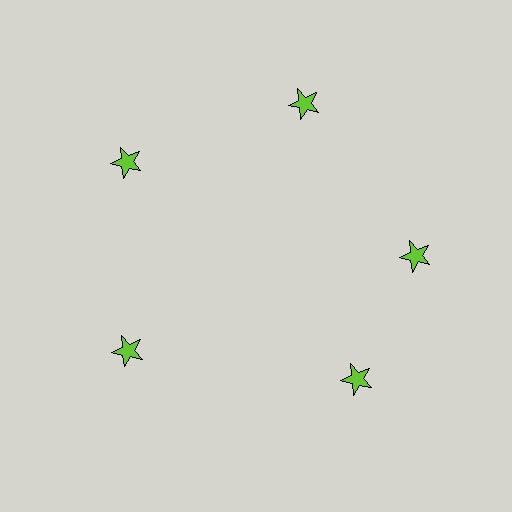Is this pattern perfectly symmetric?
No. The 5 lime stars are arranged in a ring, but one element near the 5 o'clock position is rotated out of alignment along the ring, breaking the 5-fold rotational symmetry.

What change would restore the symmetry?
The symmetry would be restored by rotating it back into even spacing with its neighbors so that all 5 stars sit at equal angles and equal distance from the center.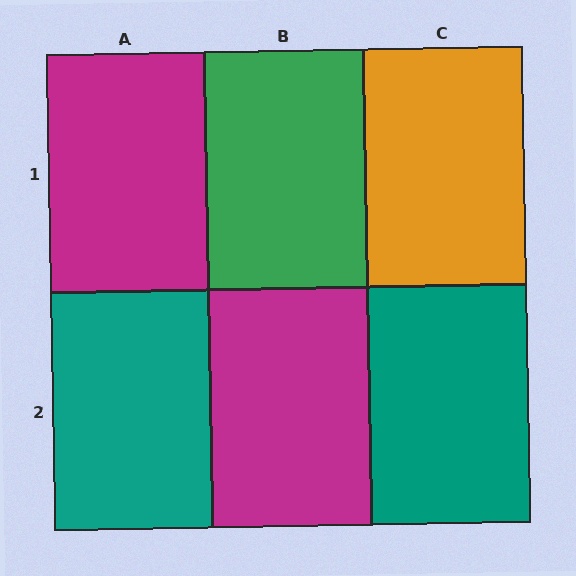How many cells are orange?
1 cell is orange.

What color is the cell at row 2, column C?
Teal.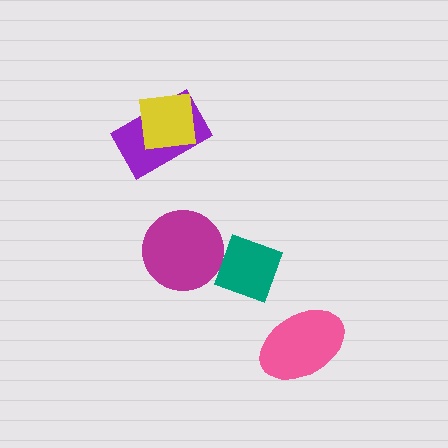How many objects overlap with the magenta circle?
0 objects overlap with the magenta circle.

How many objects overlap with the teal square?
0 objects overlap with the teal square.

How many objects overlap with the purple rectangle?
1 object overlaps with the purple rectangle.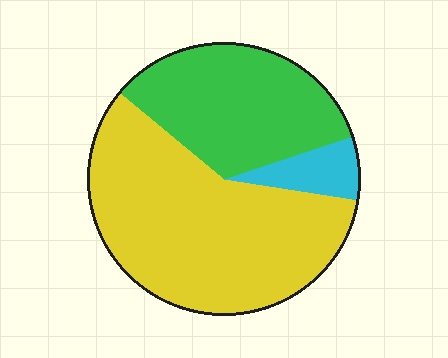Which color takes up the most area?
Yellow, at roughly 60%.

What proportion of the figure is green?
Green covers roughly 35% of the figure.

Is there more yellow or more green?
Yellow.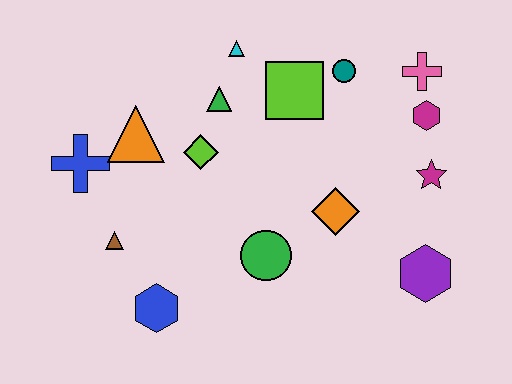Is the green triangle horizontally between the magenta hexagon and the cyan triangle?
No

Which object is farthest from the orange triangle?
The purple hexagon is farthest from the orange triangle.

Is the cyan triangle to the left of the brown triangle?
No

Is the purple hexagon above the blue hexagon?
Yes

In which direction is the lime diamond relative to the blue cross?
The lime diamond is to the right of the blue cross.